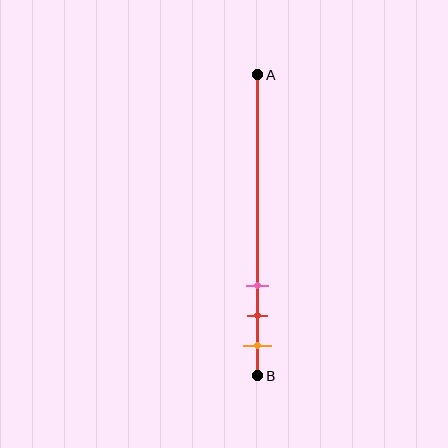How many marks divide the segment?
There are 3 marks dividing the segment.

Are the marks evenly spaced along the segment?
Yes, the marks are approximately evenly spaced.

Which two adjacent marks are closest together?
The red and orange marks are the closest adjacent pair.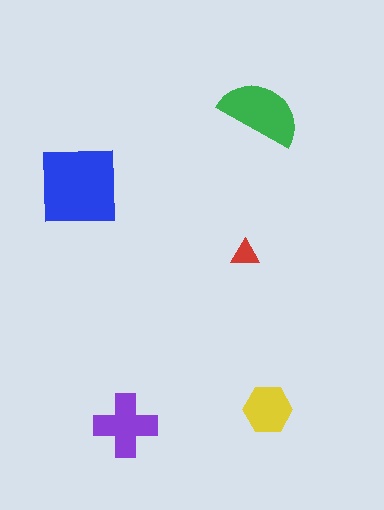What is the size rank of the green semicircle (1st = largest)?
2nd.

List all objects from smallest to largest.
The red triangle, the yellow hexagon, the purple cross, the green semicircle, the blue square.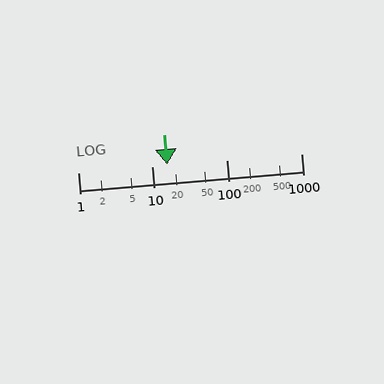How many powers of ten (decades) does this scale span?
The scale spans 3 decades, from 1 to 1000.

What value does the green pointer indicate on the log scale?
The pointer indicates approximately 16.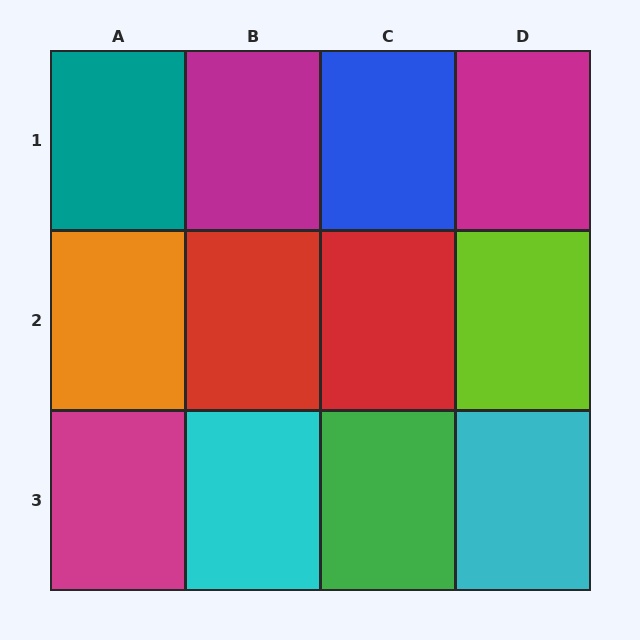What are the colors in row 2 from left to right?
Orange, red, red, lime.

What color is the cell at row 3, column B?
Cyan.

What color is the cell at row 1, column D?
Magenta.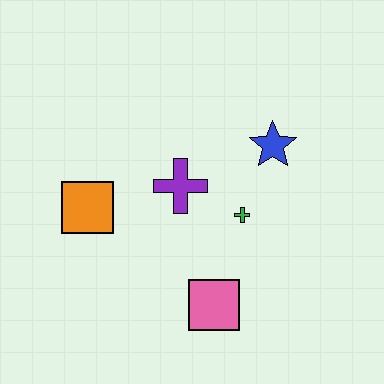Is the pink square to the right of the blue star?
No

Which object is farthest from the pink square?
The blue star is farthest from the pink square.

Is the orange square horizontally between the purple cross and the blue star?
No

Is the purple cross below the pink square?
No